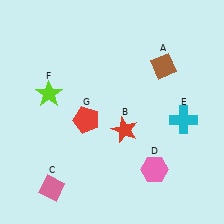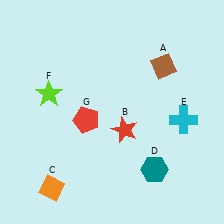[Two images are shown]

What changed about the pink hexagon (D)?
In Image 1, D is pink. In Image 2, it changed to teal.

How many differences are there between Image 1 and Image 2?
There are 2 differences between the two images.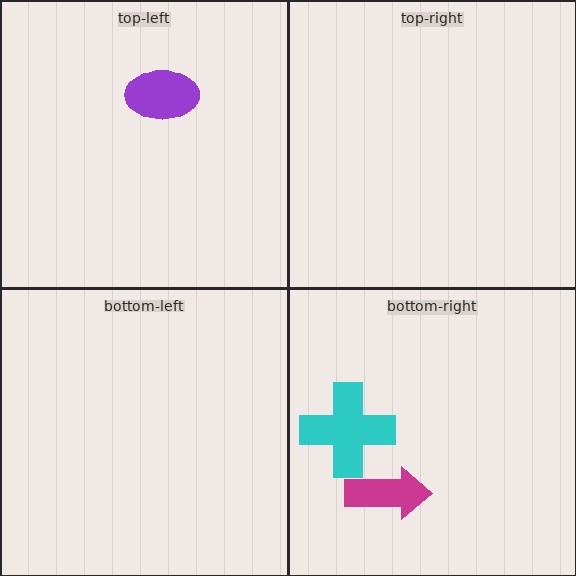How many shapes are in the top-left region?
1.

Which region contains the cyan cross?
The bottom-right region.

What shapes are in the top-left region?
The purple ellipse.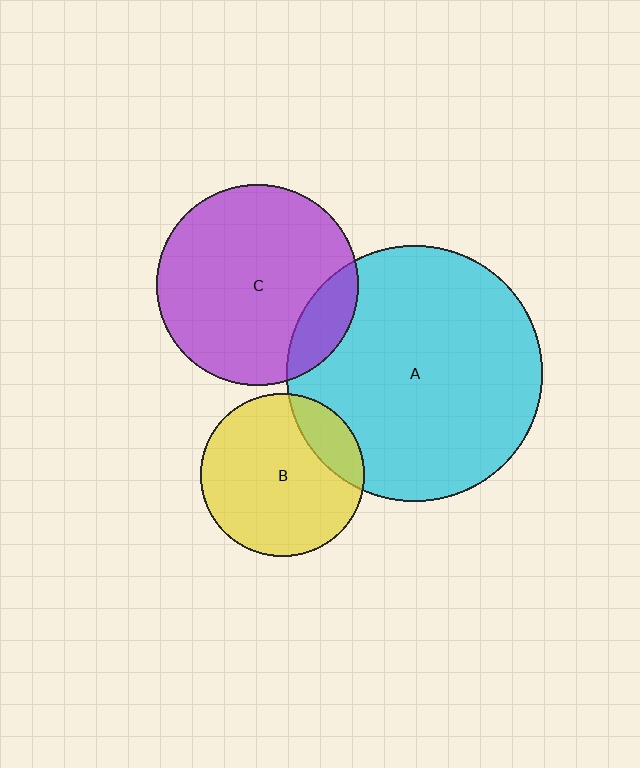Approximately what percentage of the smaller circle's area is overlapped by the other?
Approximately 15%.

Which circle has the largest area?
Circle A (cyan).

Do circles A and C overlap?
Yes.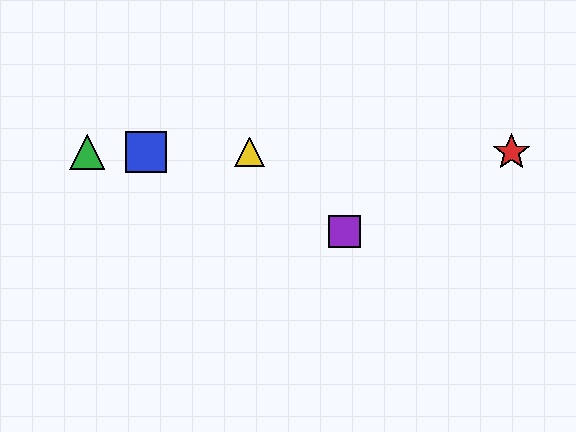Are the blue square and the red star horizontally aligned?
Yes, both are at y≈152.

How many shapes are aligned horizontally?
4 shapes (the red star, the blue square, the green triangle, the yellow triangle) are aligned horizontally.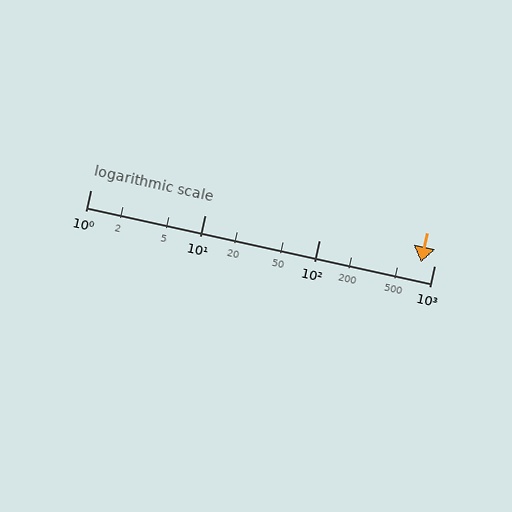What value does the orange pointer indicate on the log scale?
The pointer indicates approximately 770.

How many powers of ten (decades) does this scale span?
The scale spans 3 decades, from 1 to 1000.